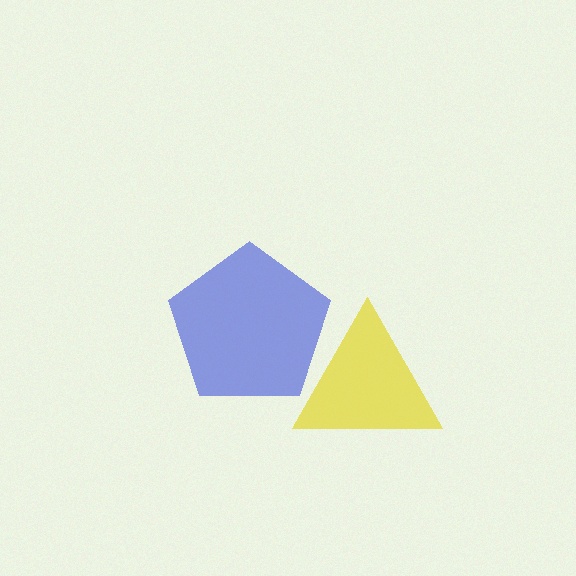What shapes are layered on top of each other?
The layered shapes are: a blue pentagon, a yellow triangle.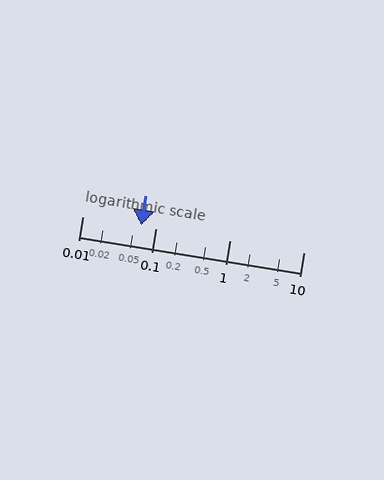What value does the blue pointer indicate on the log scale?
The pointer indicates approximately 0.062.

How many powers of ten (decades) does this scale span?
The scale spans 3 decades, from 0.01 to 10.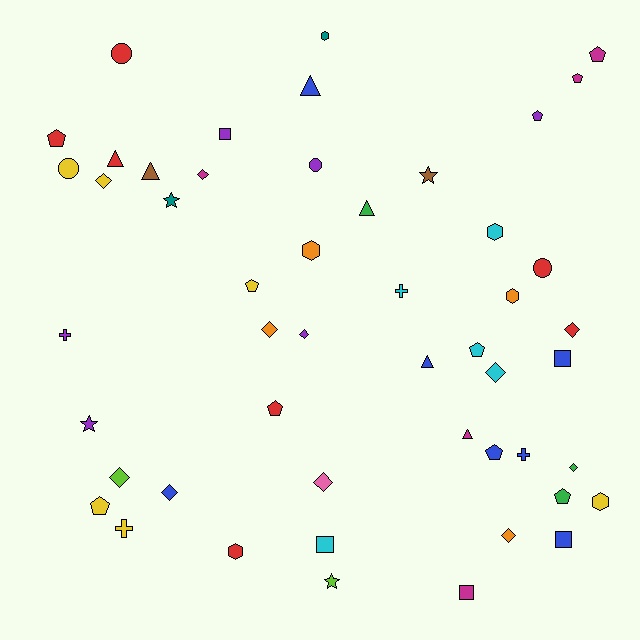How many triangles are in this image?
There are 6 triangles.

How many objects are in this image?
There are 50 objects.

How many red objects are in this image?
There are 7 red objects.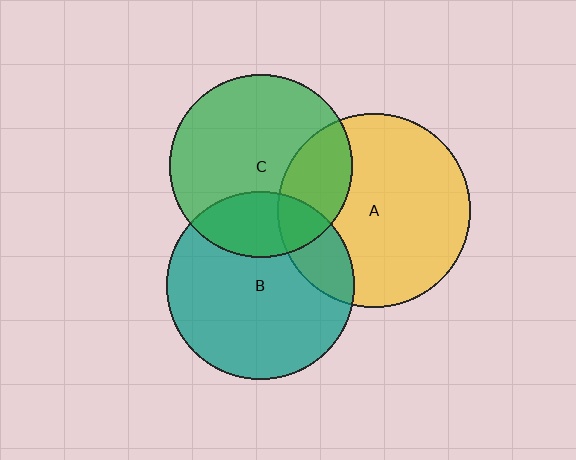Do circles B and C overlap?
Yes.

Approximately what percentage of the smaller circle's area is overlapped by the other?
Approximately 25%.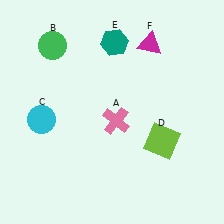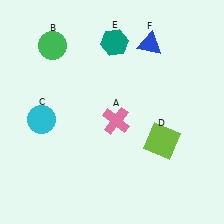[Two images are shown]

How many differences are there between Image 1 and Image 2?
There is 1 difference between the two images.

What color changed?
The triangle (F) changed from magenta in Image 1 to blue in Image 2.